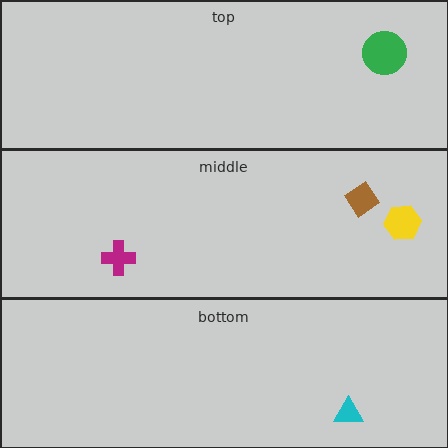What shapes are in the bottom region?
The cyan triangle.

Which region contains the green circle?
The top region.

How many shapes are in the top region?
1.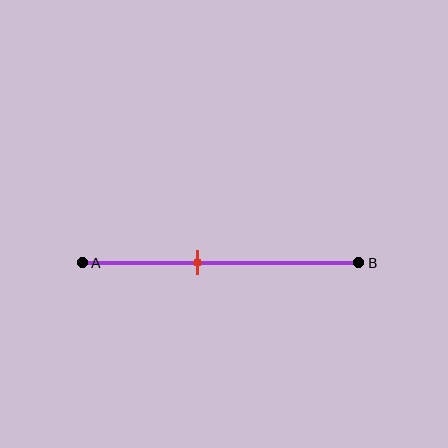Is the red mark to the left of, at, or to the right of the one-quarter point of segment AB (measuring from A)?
The red mark is to the right of the one-quarter point of segment AB.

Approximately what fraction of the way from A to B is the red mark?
The red mark is approximately 40% of the way from A to B.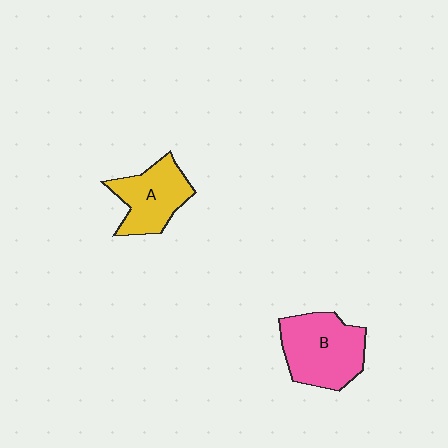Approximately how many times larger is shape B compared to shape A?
Approximately 1.3 times.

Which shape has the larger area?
Shape B (pink).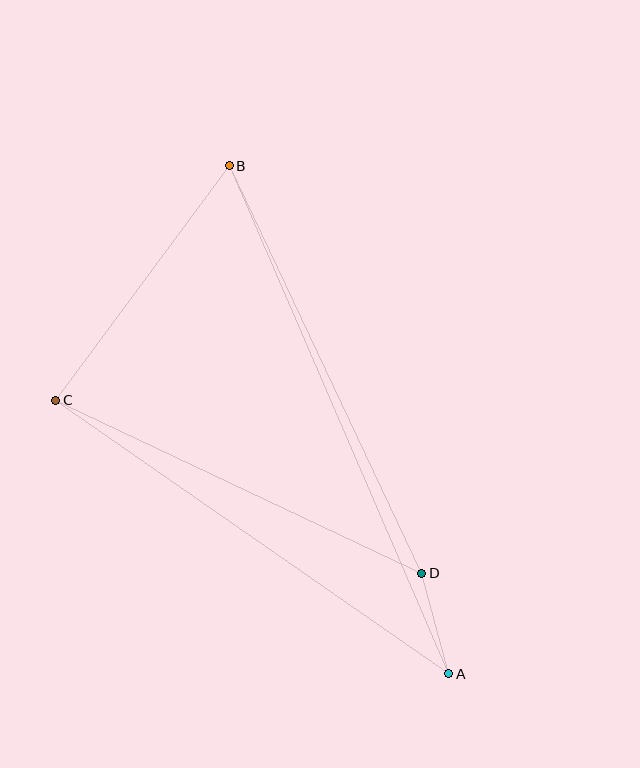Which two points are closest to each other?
Points A and D are closest to each other.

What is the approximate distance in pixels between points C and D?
The distance between C and D is approximately 405 pixels.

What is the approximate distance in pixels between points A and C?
The distance between A and C is approximately 479 pixels.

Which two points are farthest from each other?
Points A and B are farthest from each other.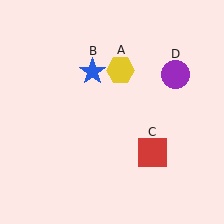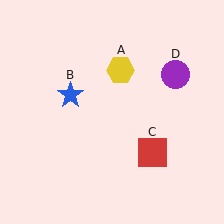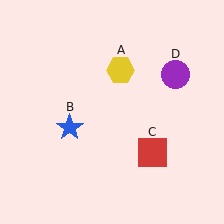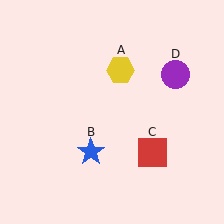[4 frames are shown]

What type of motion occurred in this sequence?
The blue star (object B) rotated counterclockwise around the center of the scene.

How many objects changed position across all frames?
1 object changed position: blue star (object B).